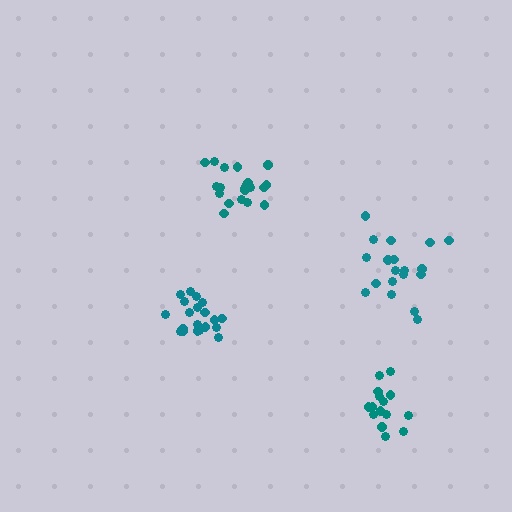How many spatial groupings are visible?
There are 4 spatial groupings.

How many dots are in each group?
Group 1: 19 dots, Group 2: 21 dots, Group 3: 20 dots, Group 4: 15 dots (75 total).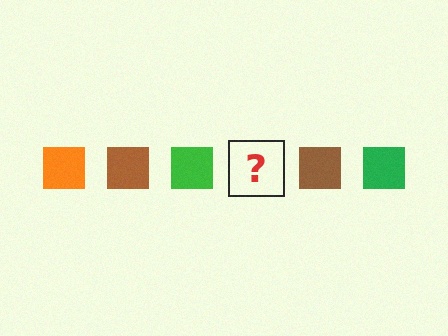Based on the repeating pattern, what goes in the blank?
The blank should be an orange square.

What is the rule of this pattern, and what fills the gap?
The rule is that the pattern cycles through orange, brown, green squares. The gap should be filled with an orange square.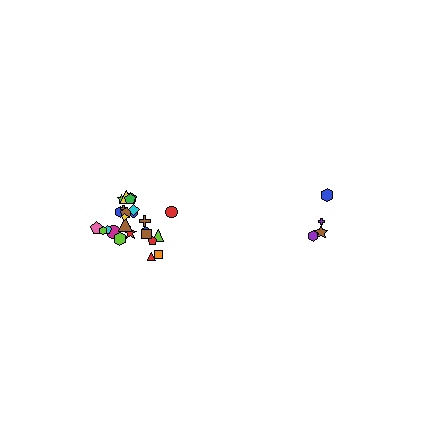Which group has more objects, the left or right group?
The left group.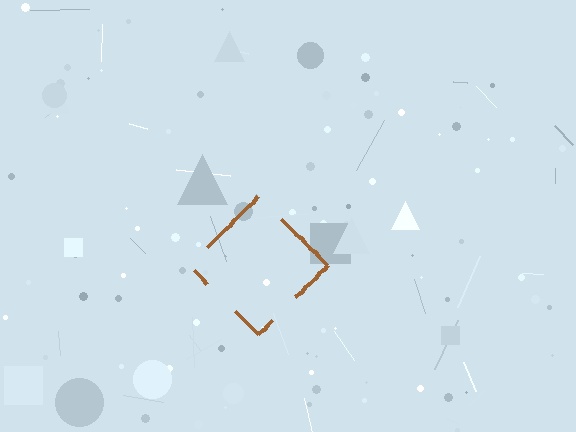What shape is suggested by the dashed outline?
The dashed outline suggests a diamond.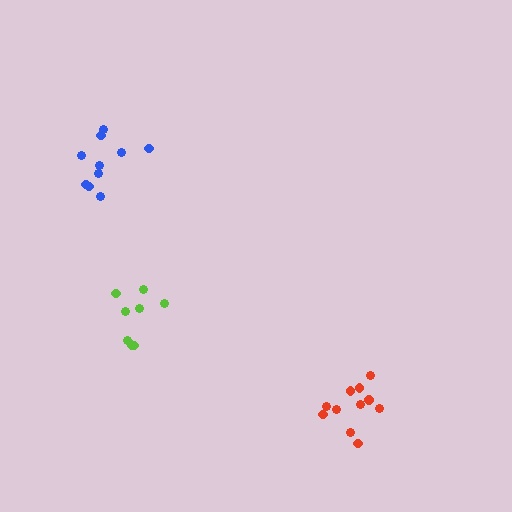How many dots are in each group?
Group 1: 11 dots, Group 2: 10 dots, Group 3: 8 dots (29 total).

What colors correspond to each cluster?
The clusters are colored: red, blue, lime.